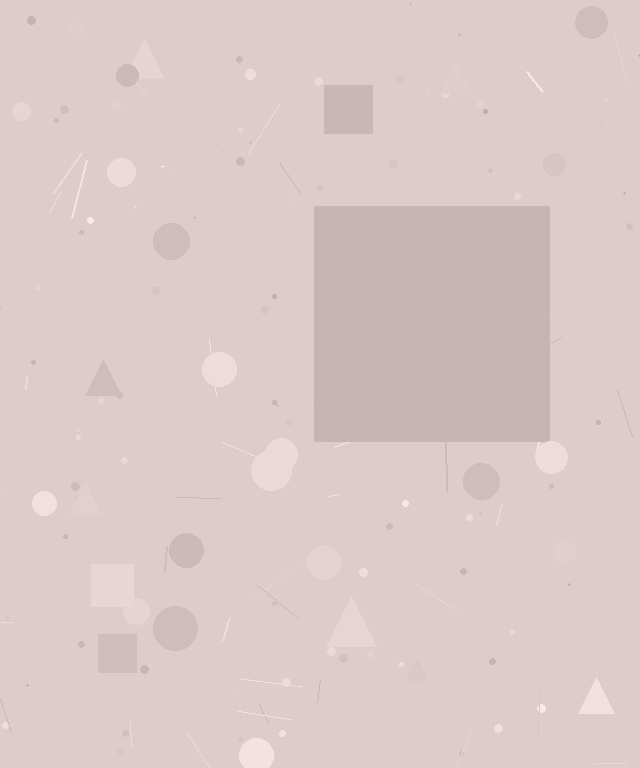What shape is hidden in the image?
A square is hidden in the image.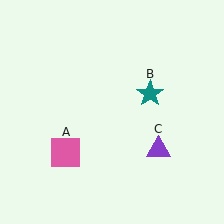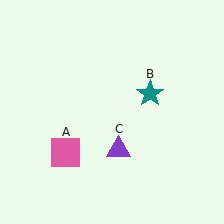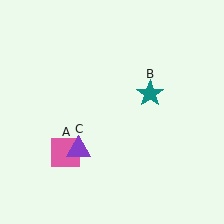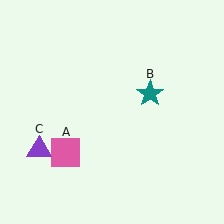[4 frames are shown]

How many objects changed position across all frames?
1 object changed position: purple triangle (object C).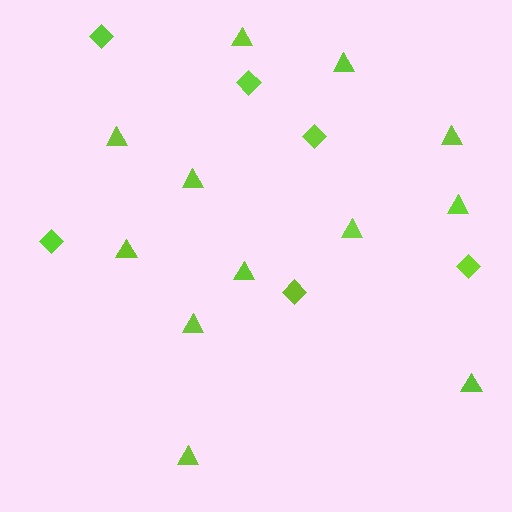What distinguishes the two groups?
There are 2 groups: one group of triangles (12) and one group of diamonds (6).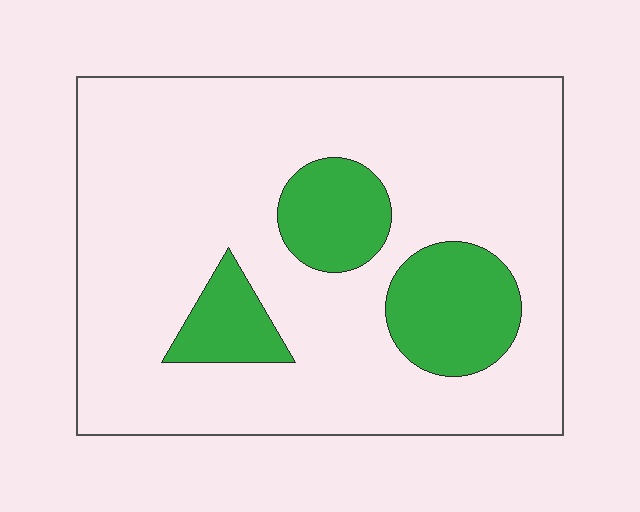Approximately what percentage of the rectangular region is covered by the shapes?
Approximately 20%.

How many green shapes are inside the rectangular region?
3.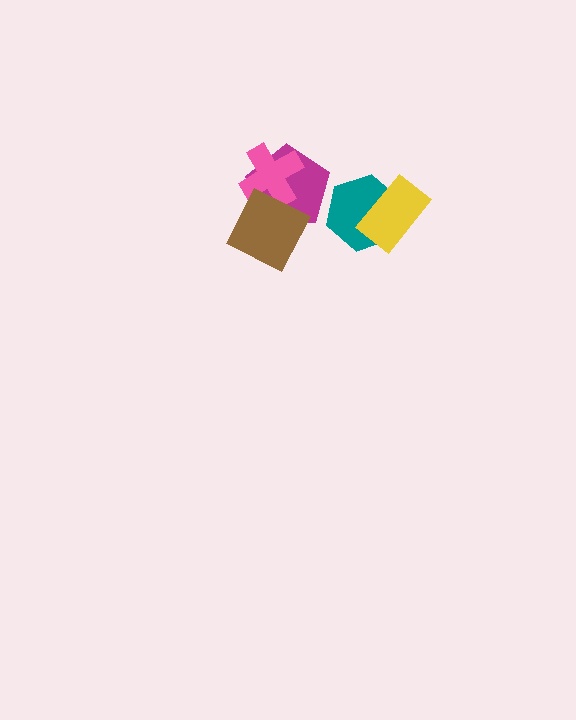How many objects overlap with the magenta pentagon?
2 objects overlap with the magenta pentagon.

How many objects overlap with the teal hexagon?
1 object overlaps with the teal hexagon.